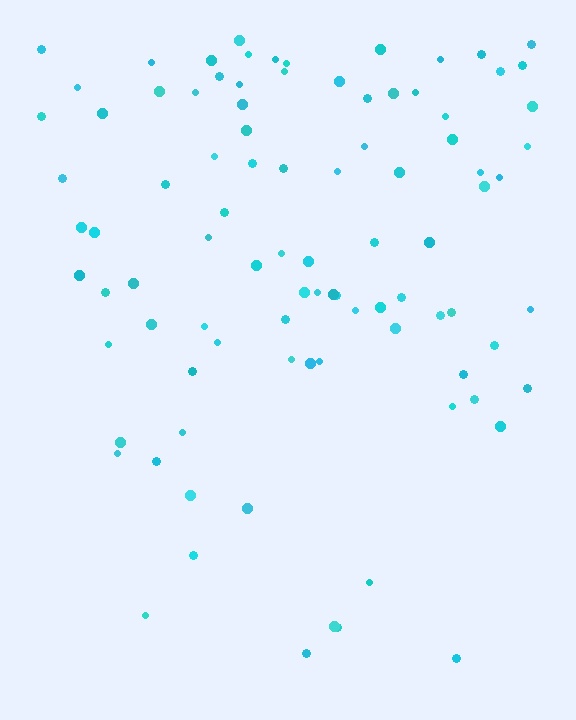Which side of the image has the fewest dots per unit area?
The bottom.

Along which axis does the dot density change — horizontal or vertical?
Vertical.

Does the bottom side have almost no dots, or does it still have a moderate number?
Still a moderate number, just noticeably fewer than the top.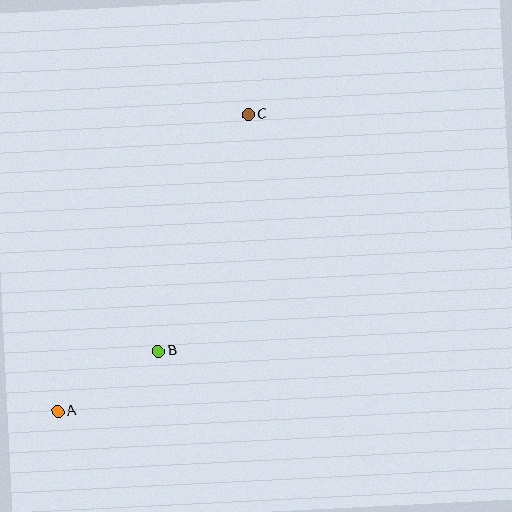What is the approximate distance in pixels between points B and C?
The distance between B and C is approximately 253 pixels.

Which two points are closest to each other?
Points A and B are closest to each other.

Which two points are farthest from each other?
Points A and C are farthest from each other.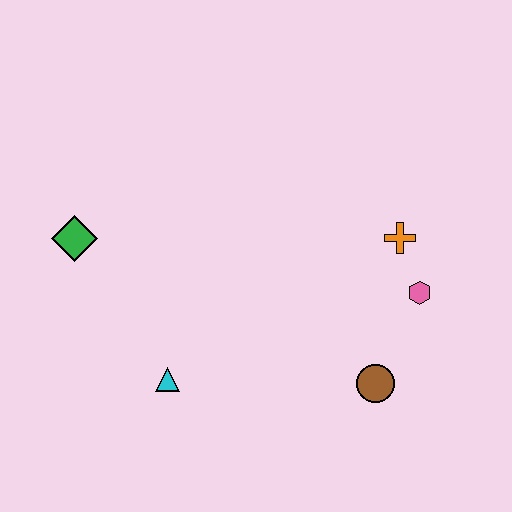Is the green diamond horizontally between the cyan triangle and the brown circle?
No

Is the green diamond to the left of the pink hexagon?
Yes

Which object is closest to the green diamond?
The cyan triangle is closest to the green diamond.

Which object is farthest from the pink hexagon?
The green diamond is farthest from the pink hexagon.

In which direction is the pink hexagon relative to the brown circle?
The pink hexagon is above the brown circle.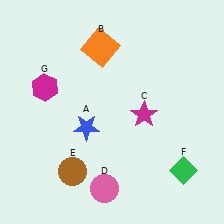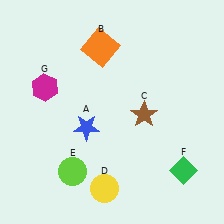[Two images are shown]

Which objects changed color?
C changed from magenta to brown. D changed from pink to yellow. E changed from brown to lime.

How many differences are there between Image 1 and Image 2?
There are 3 differences between the two images.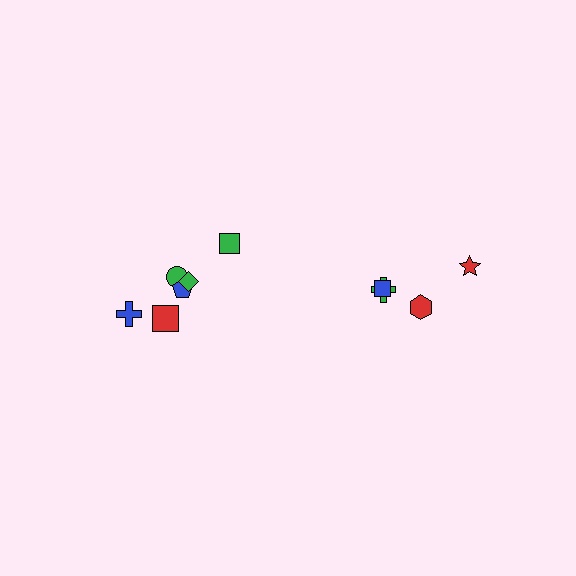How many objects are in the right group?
There are 4 objects.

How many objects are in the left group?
There are 6 objects.